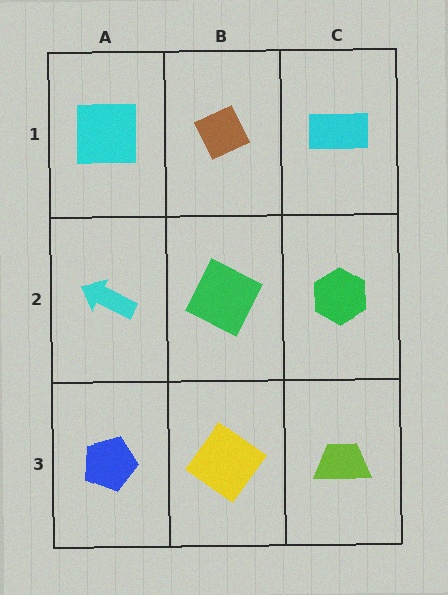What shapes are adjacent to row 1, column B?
A green square (row 2, column B), a cyan square (row 1, column A), a cyan rectangle (row 1, column C).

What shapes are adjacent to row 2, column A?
A cyan square (row 1, column A), a blue pentagon (row 3, column A), a green square (row 2, column B).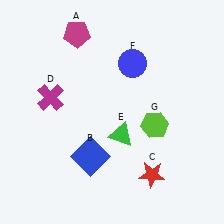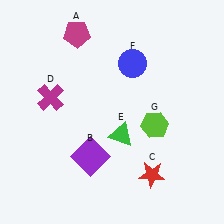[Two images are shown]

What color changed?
The square (B) changed from blue in Image 1 to purple in Image 2.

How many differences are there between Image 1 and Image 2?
There is 1 difference between the two images.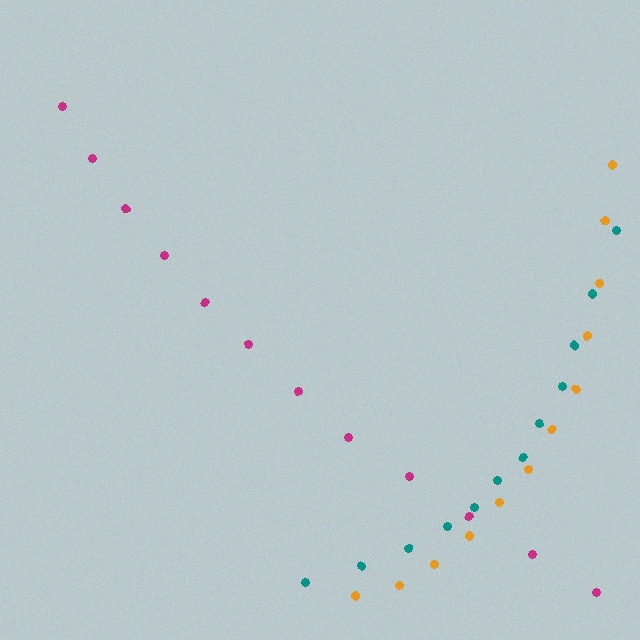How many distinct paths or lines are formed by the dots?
There are 3 distinct paths.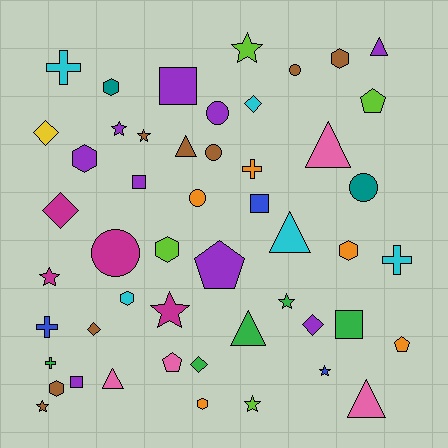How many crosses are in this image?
There are 5 crosses.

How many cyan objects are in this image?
There are 5 cyan objects.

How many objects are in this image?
There are 50 objects.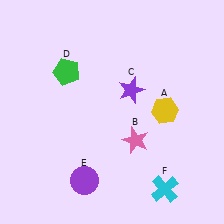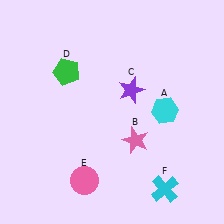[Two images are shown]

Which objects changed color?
A changed from yellow to cyan. E changed from purple to pink.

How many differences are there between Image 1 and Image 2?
There are 2 differences between the two images.